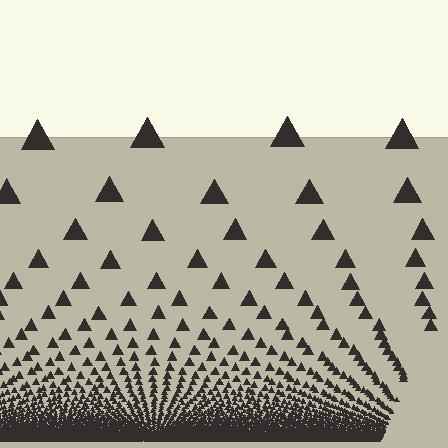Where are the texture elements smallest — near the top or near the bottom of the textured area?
Near the bottom.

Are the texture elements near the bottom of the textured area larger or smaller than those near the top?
Smaller. The gradient is inverted — elements near the bottom are smaller and denser.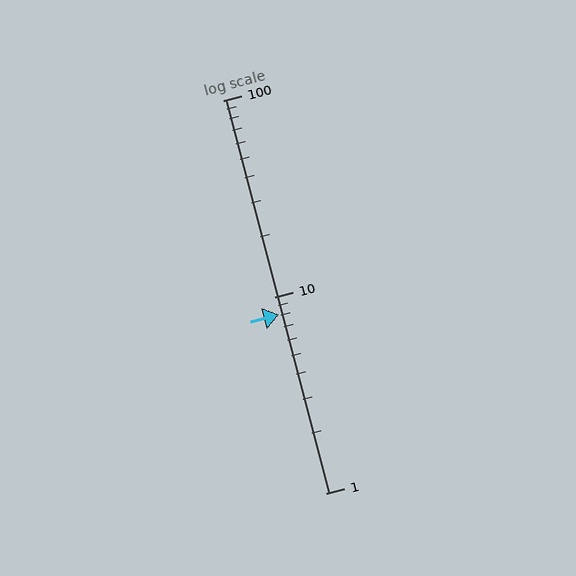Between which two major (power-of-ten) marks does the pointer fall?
The pointer is between 1 and 10.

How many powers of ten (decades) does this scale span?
The scale spans 2 decades, from 1 to 100.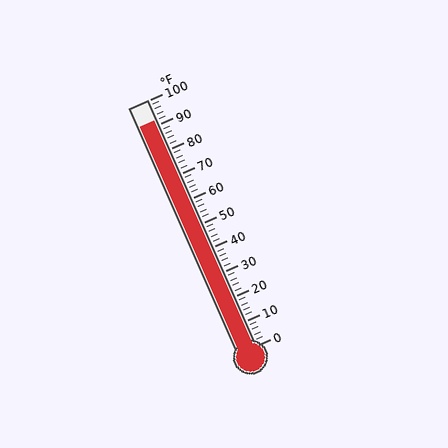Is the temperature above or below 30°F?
The temperature is above 30°F.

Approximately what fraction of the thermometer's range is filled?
The thermometer is filled to approximately 90% of its range.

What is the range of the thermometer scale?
The thermometer scale ranges from 0°F to 100°F.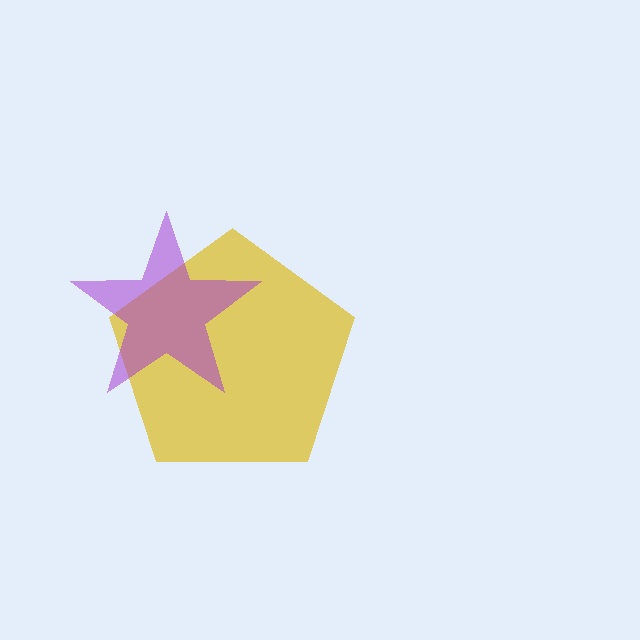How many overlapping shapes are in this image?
There are 2 overlapping shapes in the image.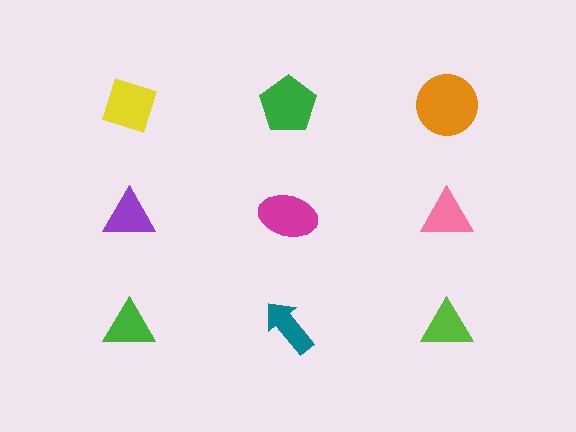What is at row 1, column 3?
An orange circle.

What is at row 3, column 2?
A teal arrow.